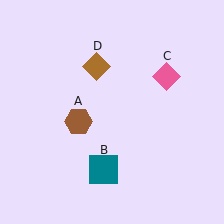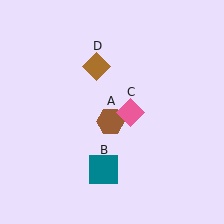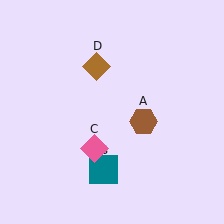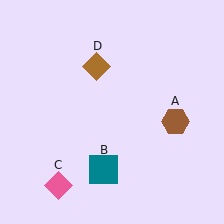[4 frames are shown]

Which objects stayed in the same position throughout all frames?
Teal square (object B) and brown diamond (object D) remained stationary.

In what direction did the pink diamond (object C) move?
The pink diamond (object C) moved down and to the left.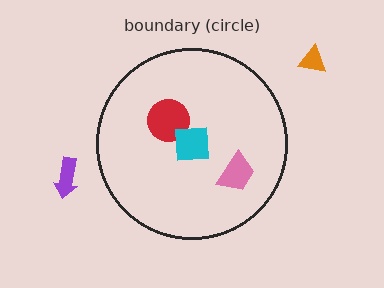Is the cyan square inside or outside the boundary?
Inside.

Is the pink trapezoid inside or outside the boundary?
Inside.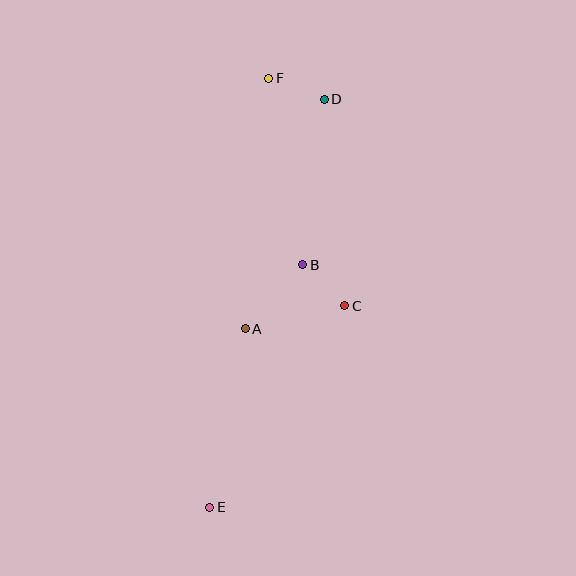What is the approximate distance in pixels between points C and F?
The distance between C and F is approximately 240 pixels.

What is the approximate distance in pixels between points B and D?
The distance between B and D is approximately 167 pixels.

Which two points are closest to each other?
Points B and C are closest to each other.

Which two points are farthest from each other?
Points E and F are farthest from each other.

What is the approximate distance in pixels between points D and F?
The distance between D and F is approximately 59 pixels.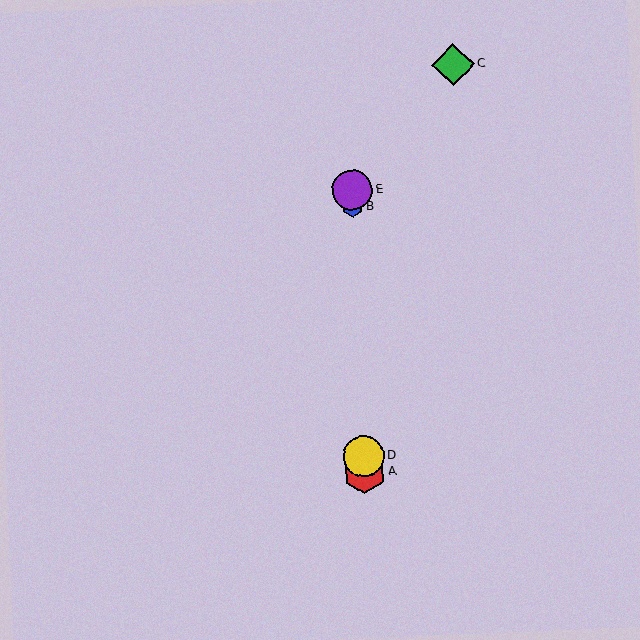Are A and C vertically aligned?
No, A is at x≈364 and C is at x≈453.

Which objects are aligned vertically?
Objects A, B, D, E are aligned vertically.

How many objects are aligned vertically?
4 objects (A, B, D, E) are aligned vertically.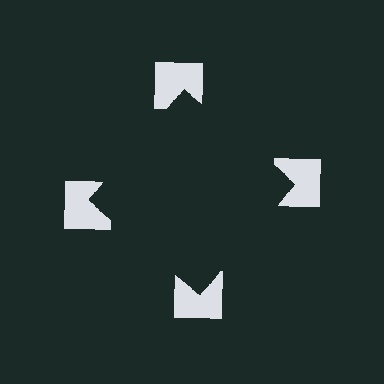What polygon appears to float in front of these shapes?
An illusory square — its edges are inferred from the aligned wedge cuts in the notched squares, not physically drawn.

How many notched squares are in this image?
There are 4 — one at each vertex of the illusory square.